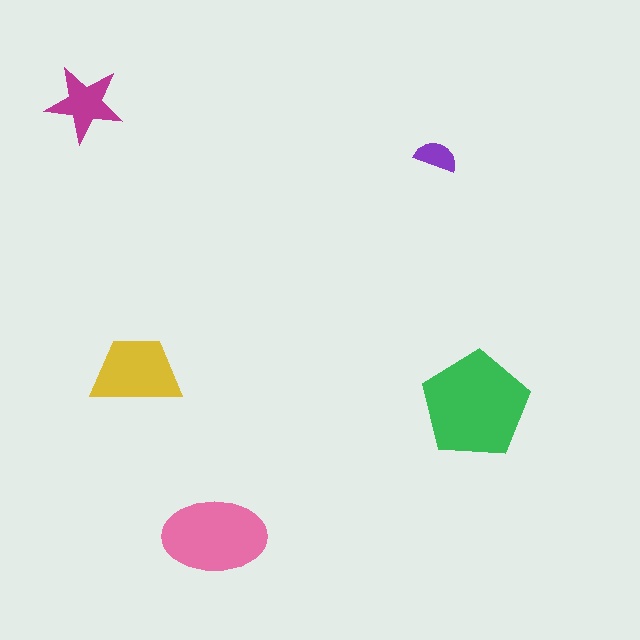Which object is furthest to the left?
The magenta star is leftmost.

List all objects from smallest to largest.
The purple semicircle, the magenta star, the yellow trapezoid, the pink ellipse, the green pentagon.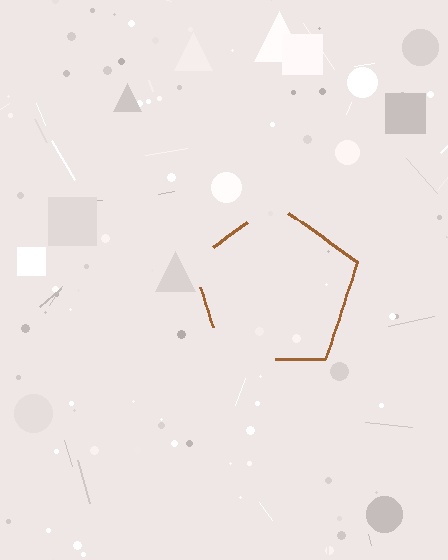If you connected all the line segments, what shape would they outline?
They would outline a pentagon.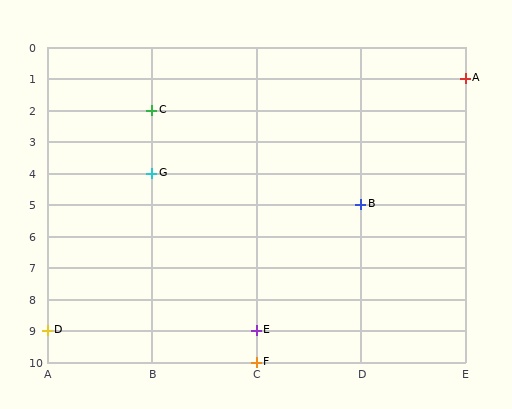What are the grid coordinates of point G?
Point G is at grid coordinates (B, 4).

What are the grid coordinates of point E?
Point E is at grid coordinates (C, 9).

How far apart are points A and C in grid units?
Points A and C are 3 columns and 1 row apart (about 3.2 grid units diagonally).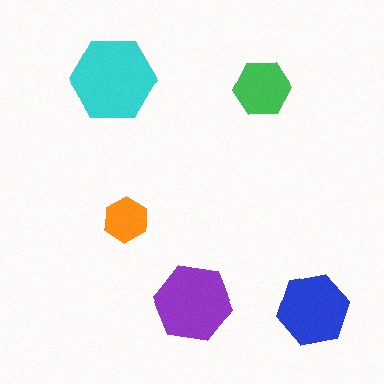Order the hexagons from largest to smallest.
the cyan one, the purple one, the blue one, the green one, the orange one.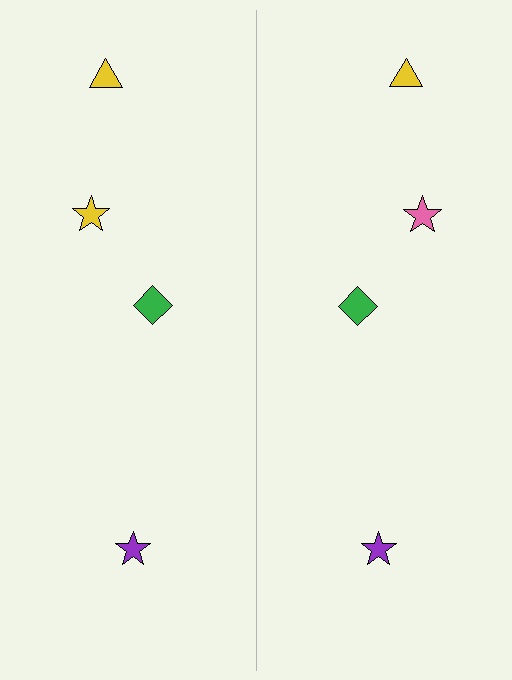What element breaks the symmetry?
The pink star on the right side breaks the symmetry — its mirror counterpart is yellow.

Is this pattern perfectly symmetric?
No, the pattern is not perfectly symmetric. The pink star on the right side breaks the symmetry — its mirror counterpart is yellow.